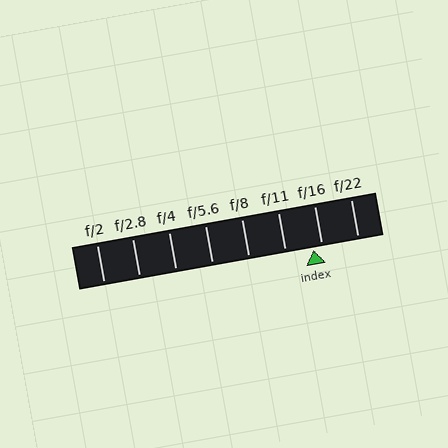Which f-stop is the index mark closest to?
The index mark is closest to f/16.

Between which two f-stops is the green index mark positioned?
The index mark is between f/11 and f/16.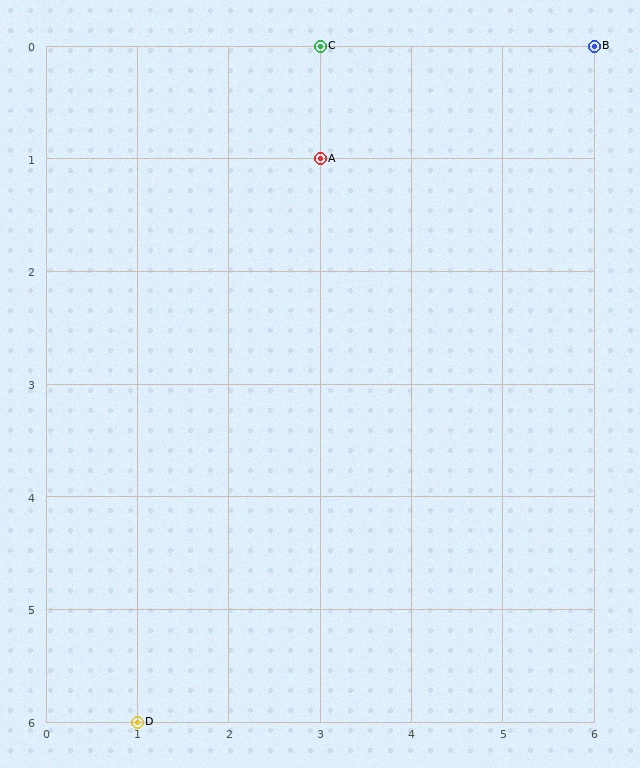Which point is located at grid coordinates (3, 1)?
Point A is at (3, 1).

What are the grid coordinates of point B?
Point B is at grid coordinates (6, 0).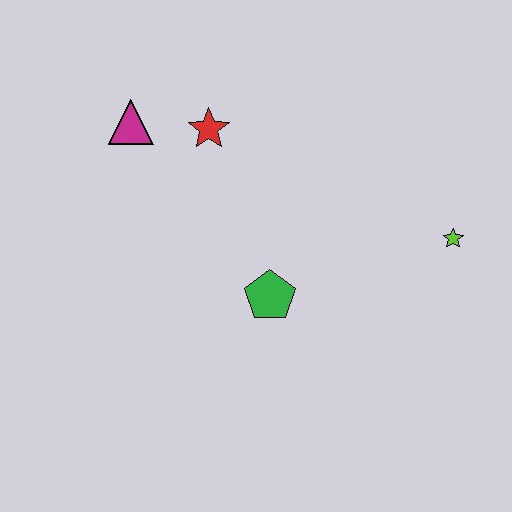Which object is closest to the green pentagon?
The red star is closest to the green pentagon.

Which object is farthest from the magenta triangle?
The lime star is farthest from the magenta triangle.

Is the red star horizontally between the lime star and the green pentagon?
No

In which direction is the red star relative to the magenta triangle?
The red star is to the right of the magenta triangle.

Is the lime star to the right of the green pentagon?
Yes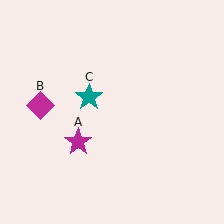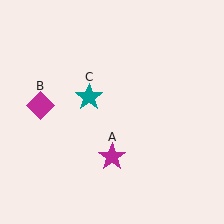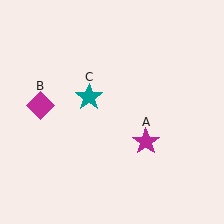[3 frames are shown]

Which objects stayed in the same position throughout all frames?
Magenta diamond (object B) and teal star (object C) remained stationary.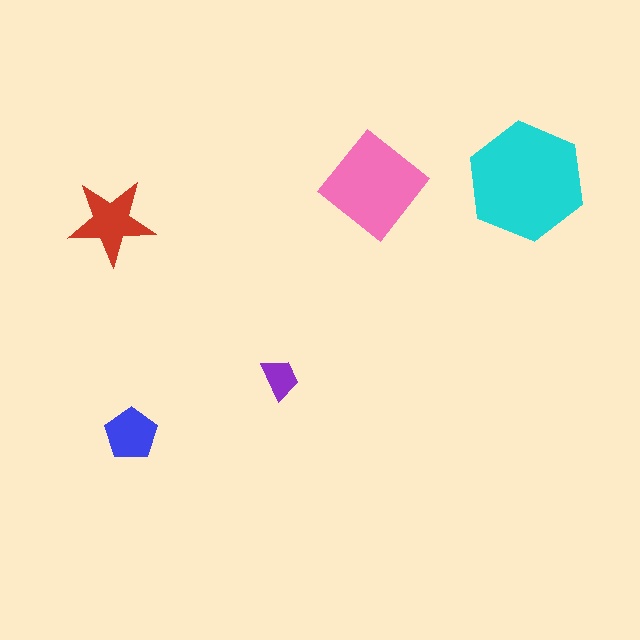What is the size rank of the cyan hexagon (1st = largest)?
1st.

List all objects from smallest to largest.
The purple trapezoid, the blue pentagon, the red star, the pink diamond, the cyan hexagon.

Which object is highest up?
The cyan hexagon is topmost.